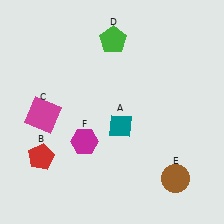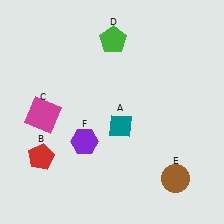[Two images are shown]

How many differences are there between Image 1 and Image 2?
There is 1 difference between the two images.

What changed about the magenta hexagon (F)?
In Image 1, F is magenta. In Image 2, it changed to purple.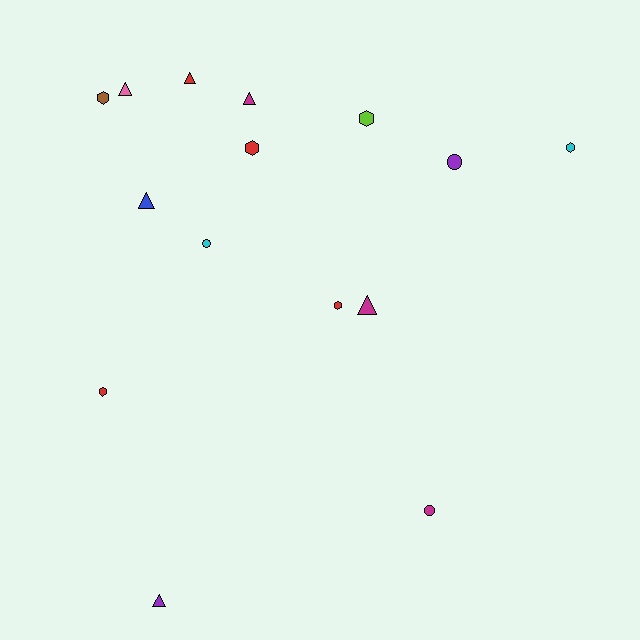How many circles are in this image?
There are 3 circles.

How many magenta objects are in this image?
There are 3 magenta objects.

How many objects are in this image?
There are 15 objects.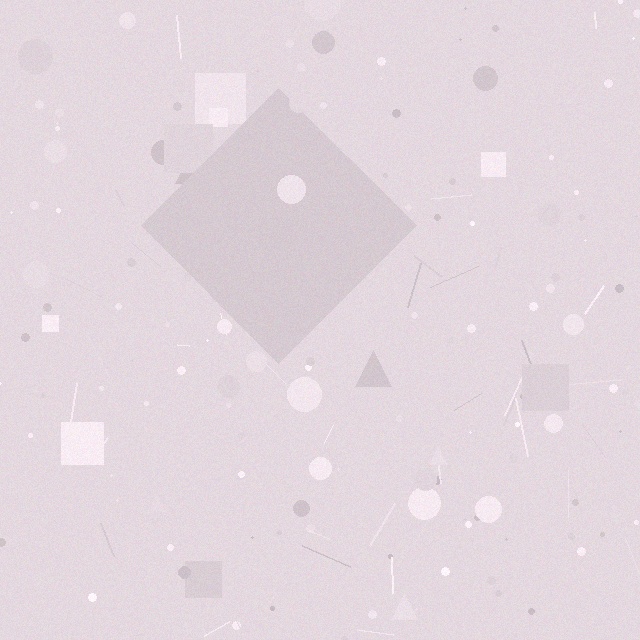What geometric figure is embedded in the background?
A diamond is embedded in the background.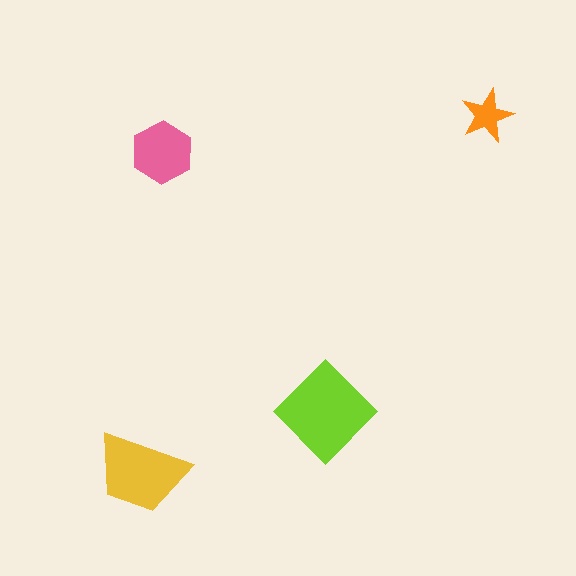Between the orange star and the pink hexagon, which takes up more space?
The pink hexagon.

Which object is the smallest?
The orange star.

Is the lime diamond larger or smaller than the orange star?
Larger.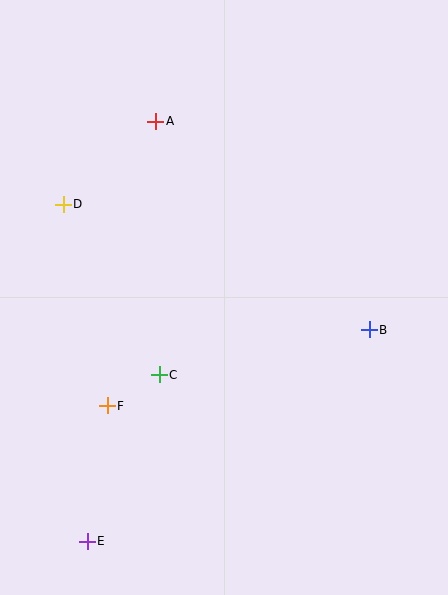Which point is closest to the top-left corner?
Point A is closest to the top-left corner.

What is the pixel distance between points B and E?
The distance between B and E is 353 pixels.